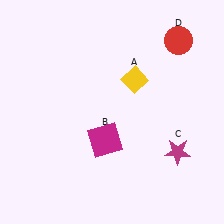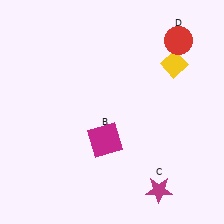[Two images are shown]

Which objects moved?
The objects that moved are: the yellow diamond (A), the magenta star (C).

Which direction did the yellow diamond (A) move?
The yellow diamond (A) moved right.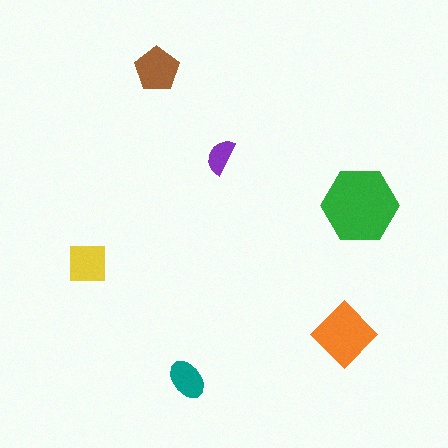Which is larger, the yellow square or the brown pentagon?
The brown pentagon.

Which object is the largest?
The green hexagon.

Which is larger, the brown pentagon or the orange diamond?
The orange diamond.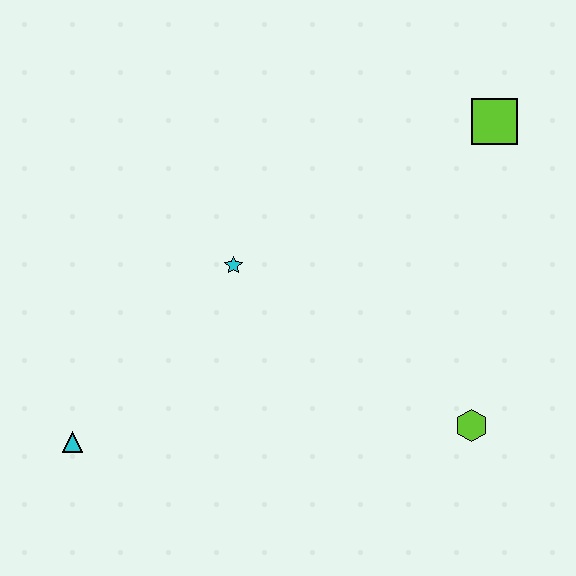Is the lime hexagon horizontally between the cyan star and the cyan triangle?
No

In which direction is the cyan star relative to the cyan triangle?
The cyan star is above the cyan triangle.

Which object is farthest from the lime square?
The cyan triangle is farthest from the lime square.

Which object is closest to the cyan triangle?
The cyan star is closest to the cyan triangle.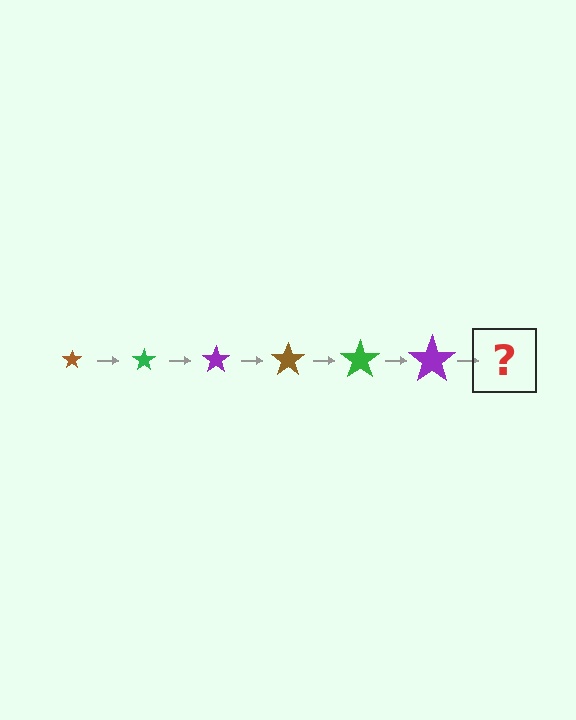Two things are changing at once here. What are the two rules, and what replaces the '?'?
The two rules are that the star grows larger each step and the color cycles through brown, green, and purple. The '?' should be a brown star, larger than the previous one.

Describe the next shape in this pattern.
It should be a brown star, larger than the previous one.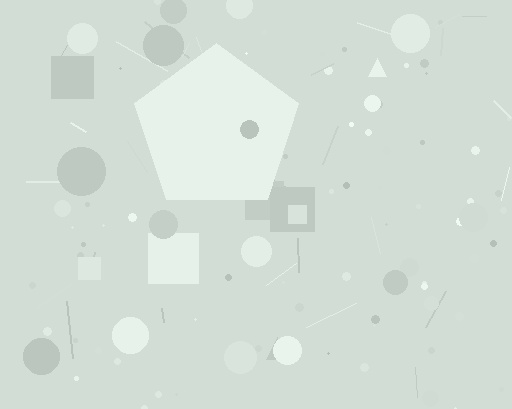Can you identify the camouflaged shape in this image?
The camouflaged shape is a pentagon.